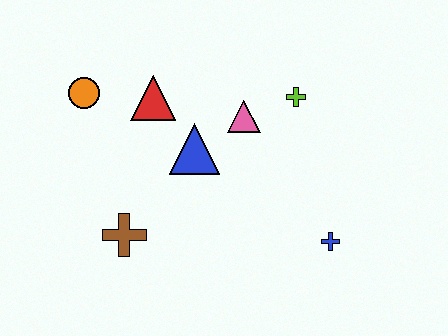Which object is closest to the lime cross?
The pink triangle is closest to the lime cross.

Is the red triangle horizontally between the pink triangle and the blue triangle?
No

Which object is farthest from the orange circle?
The blue cross is farthest from the orange circle.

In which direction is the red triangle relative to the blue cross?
The red triangle is to the left of the blue cross.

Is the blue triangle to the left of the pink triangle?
Yes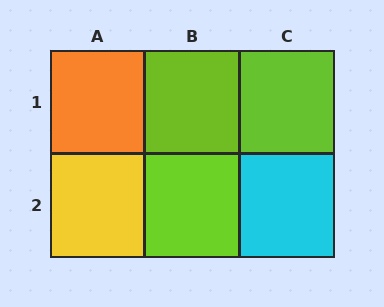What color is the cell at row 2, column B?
Lime.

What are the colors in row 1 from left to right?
Orange, lime, lime.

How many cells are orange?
1 cell is orange.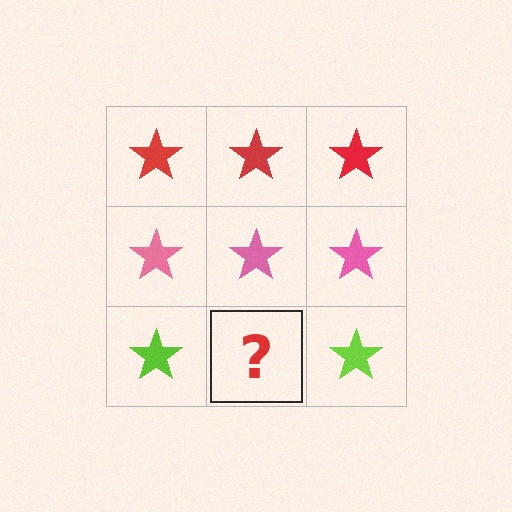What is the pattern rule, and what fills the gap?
The rule is that each row has a consistent color. The gap should be filled with a lime star.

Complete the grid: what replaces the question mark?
The question mark should be replaced with a lime star.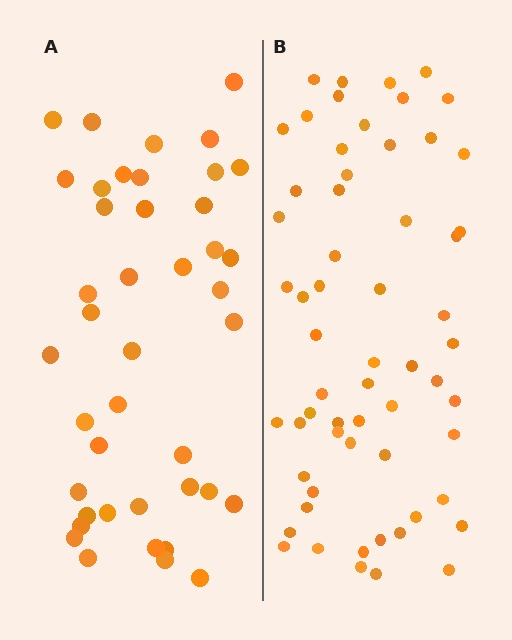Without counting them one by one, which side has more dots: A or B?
Region B (the right region) has more dots.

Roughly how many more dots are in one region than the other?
Region B has approximately 20 more dots than region A.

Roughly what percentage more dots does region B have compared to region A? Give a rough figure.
About 45% more.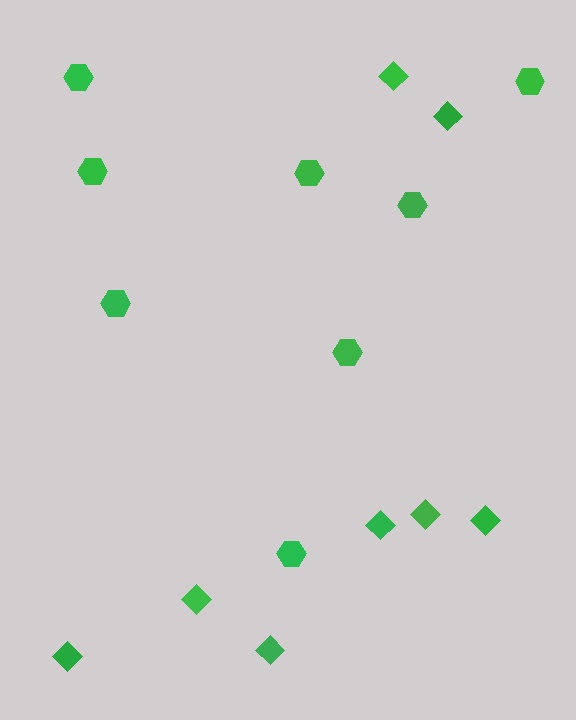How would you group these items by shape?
There are 2 groups: one group of diamonds (8) and one group of hexagons (8).